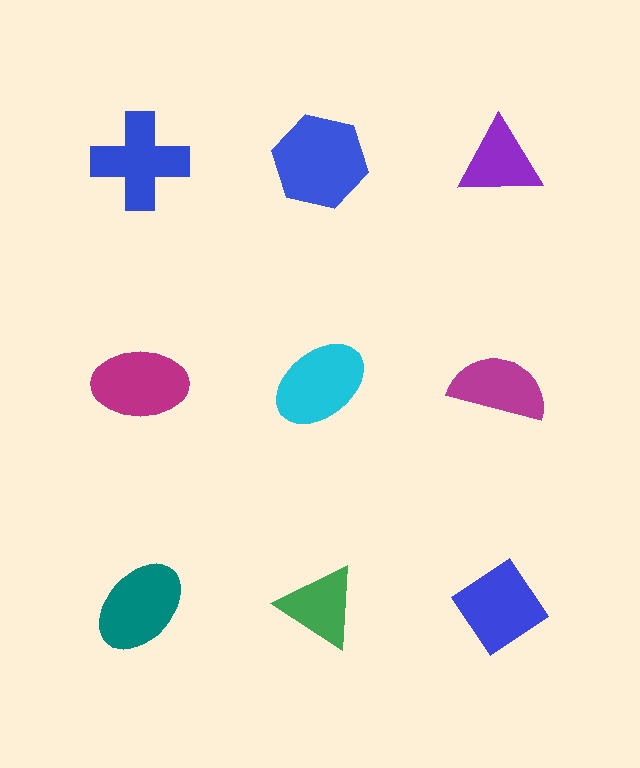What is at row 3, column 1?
A teal ellipse.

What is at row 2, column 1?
A magenta ellipse.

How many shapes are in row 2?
3 shapes.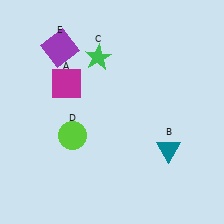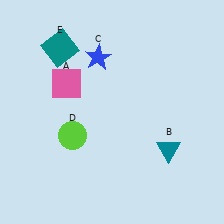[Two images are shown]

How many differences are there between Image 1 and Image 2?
There are 3 differences between the two images.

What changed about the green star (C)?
In Image 1, C is green. In Image 2, it changed to blue.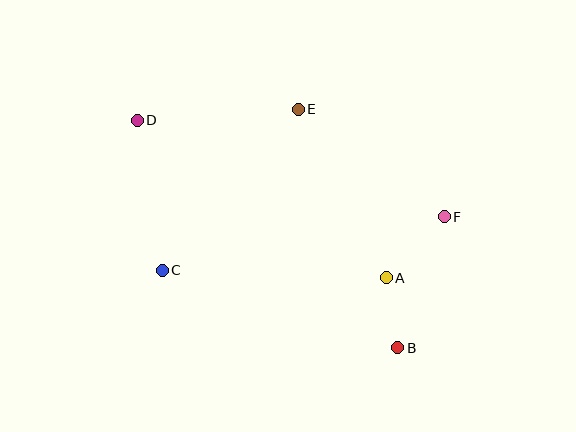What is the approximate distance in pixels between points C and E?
The distance between C and E is approximately 210 pixels.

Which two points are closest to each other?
Points A and B are closest to each other.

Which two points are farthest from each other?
Points B and D are farthest from each other.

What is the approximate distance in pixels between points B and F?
The distance between B and F is approximately 139 pixels.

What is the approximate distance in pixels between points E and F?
The distance between E and F is approximately 182 pixels.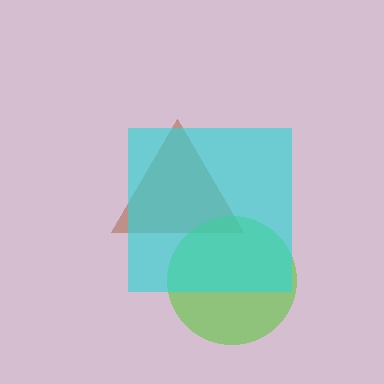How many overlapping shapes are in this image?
There are 3 overlapping shapes in the image.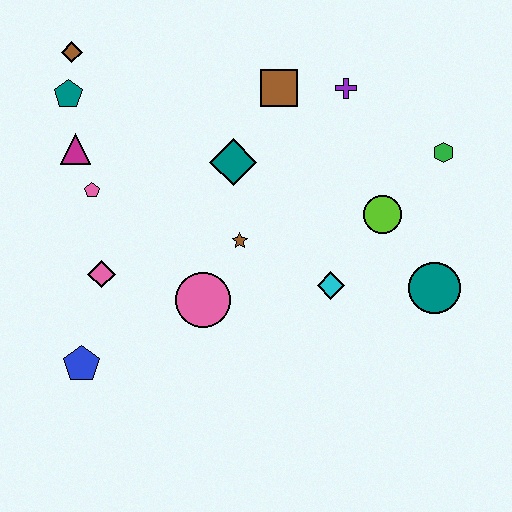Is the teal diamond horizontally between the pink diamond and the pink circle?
No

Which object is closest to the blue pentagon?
The pink diamond is closest to the blue pentagon.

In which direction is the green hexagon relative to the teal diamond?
The green hexagon is to the right of the teal diamond.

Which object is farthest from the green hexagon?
The blue pentagon is farthest from the green hexagon.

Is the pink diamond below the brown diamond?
Yes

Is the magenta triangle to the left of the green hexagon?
Yes